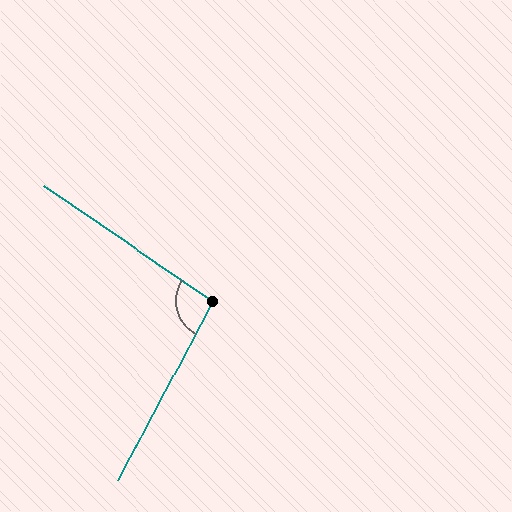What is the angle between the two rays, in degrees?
Approximately 96 degrees.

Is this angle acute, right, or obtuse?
It is obtuse.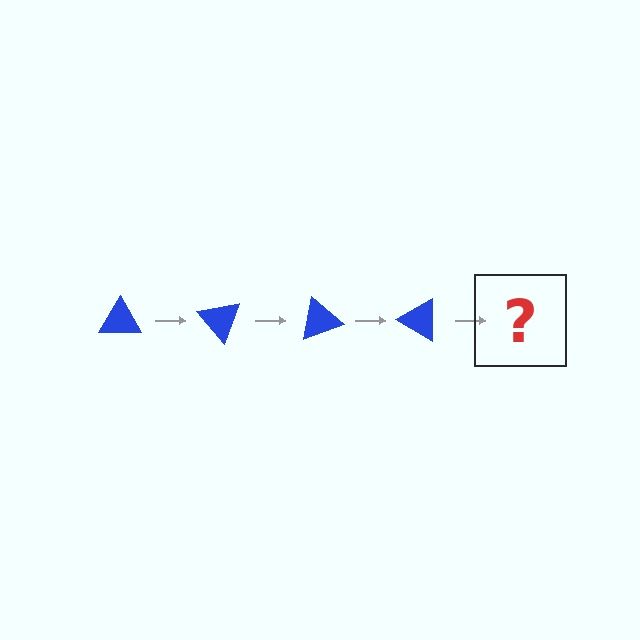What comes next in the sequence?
The next element should be a blue triangle rotated 200 degrees.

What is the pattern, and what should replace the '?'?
The pattern is that the triangle rotates 50 degrees each step. The '?' should be a blue triangle rotated 200 degrees.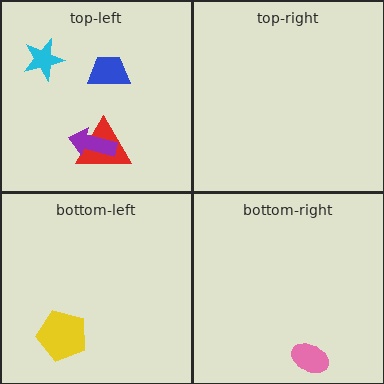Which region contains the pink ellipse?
The bottom-right region.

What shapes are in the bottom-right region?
The pink ellipse.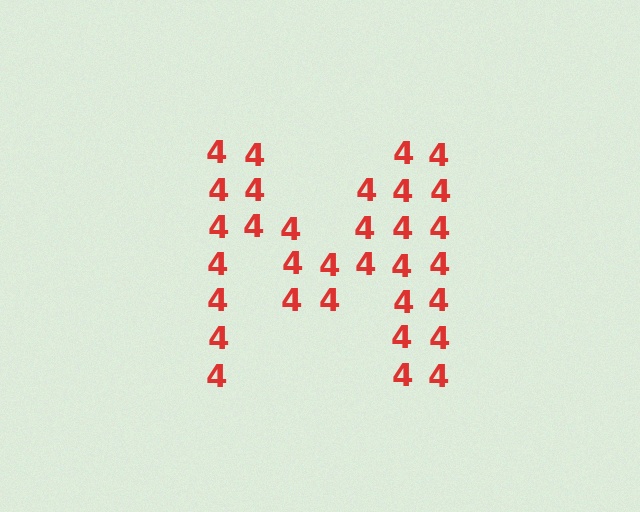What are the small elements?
The small elements are digit 4's.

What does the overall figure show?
The overall figure shows the letter M.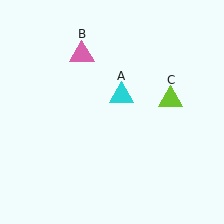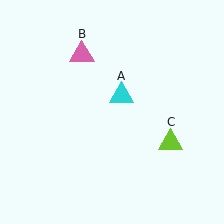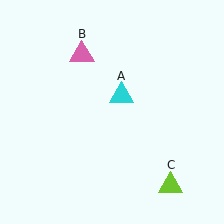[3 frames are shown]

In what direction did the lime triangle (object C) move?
The lime triangle (object C) moved down.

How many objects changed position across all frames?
1 object changed position: lime triangle (object C).